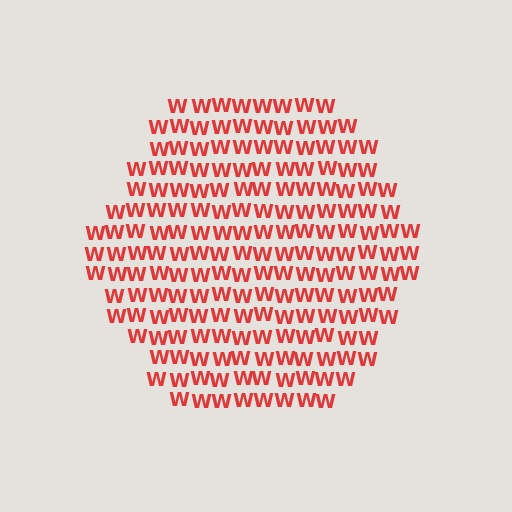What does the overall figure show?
The overall figure shows a hexagon.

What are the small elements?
The small elements are letter W's.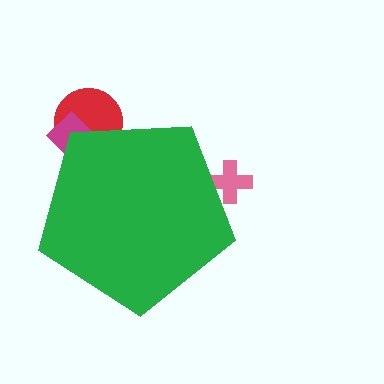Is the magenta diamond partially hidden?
Yes, the magenta diamond is partially hidden behind the green pentagon.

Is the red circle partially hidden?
Yes, the red circle is partially hidden behind the green pentagon.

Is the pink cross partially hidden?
Yes, the pink cross is partially hidden behind the green pentagon.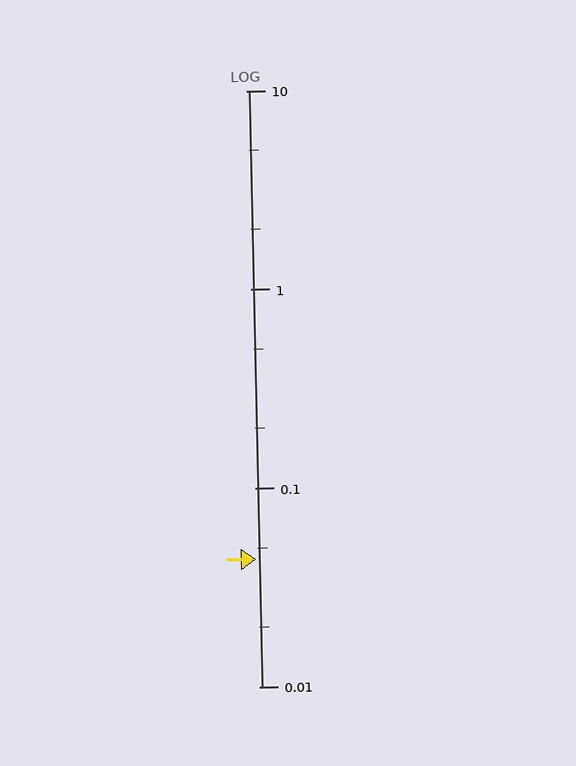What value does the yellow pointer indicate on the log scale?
The pointer indicates approximately 0.044.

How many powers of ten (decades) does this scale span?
The scale spans 3 decades, from 0.01 to 10.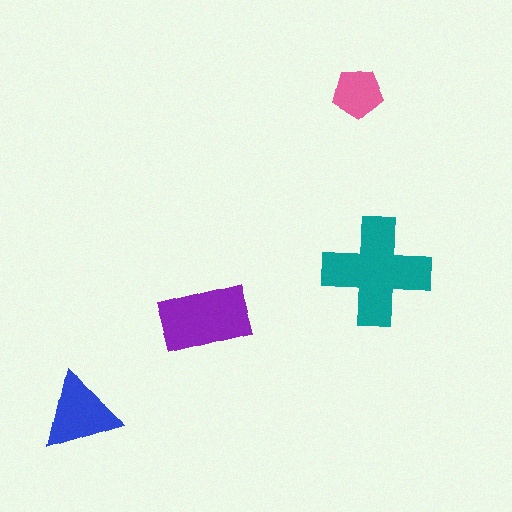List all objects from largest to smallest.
The teal cross, the purple rectangle, the blue triangle, the pink pentagon.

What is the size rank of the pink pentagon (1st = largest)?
4th.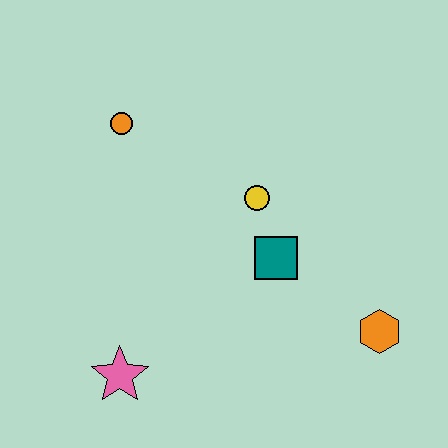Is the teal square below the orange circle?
Yes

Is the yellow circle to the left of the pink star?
No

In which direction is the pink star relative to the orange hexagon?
The pink star is to the left of the orange hexagon.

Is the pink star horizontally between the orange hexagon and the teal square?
No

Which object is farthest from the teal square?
The orange circle is farthest from the teal square.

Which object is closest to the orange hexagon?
The teal square is closest to the orange hexagon.